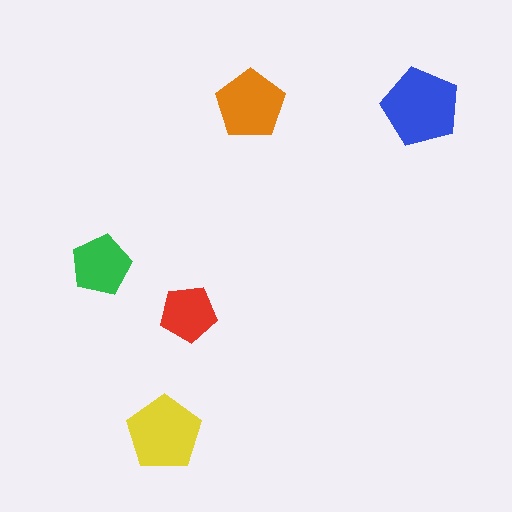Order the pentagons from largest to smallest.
the blue one, the yellow one, the orange one, the green one, the red one.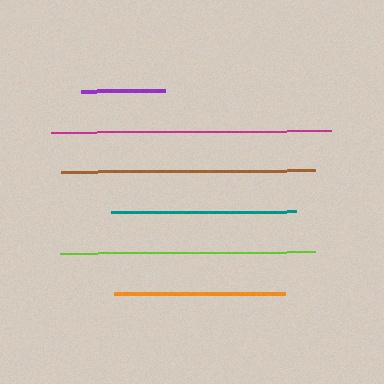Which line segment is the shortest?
The purple line is the shortest at approximately 84 pixels.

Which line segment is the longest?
The magenta line is the longest at approximately 279 pixels.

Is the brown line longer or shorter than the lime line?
The lime line is longer than the brown line.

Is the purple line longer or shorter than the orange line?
The orange line is longer than the purple line.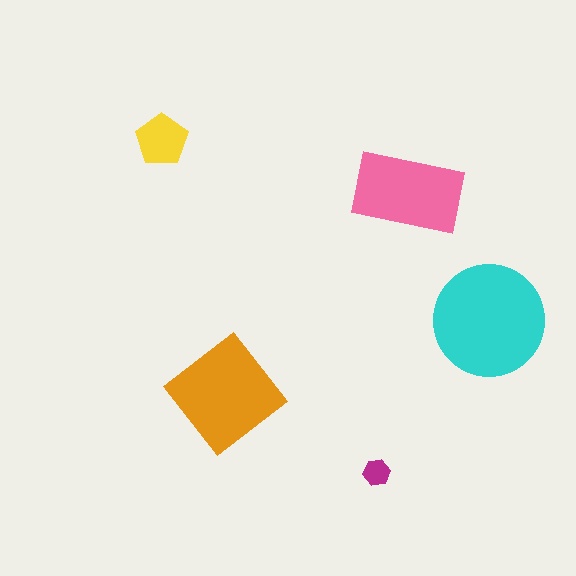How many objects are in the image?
There are 5 objects in the image.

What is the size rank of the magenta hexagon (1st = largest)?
5th.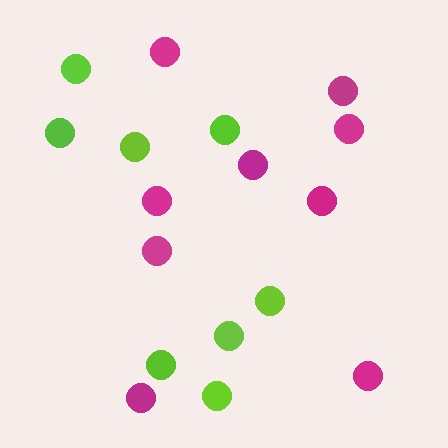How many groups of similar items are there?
There are 2 groups: one group of magenta circles (9) and one group of lime circles (8).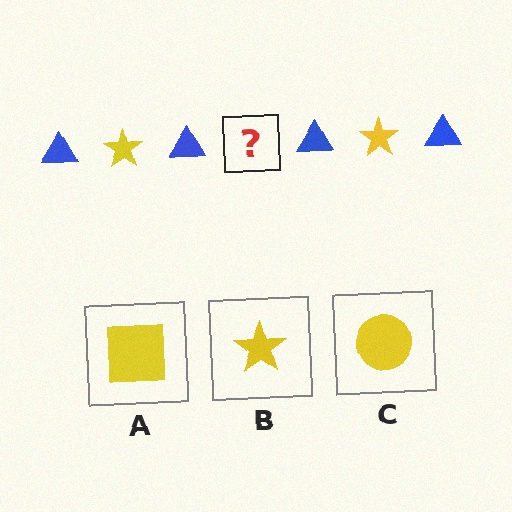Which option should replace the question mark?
Option B.